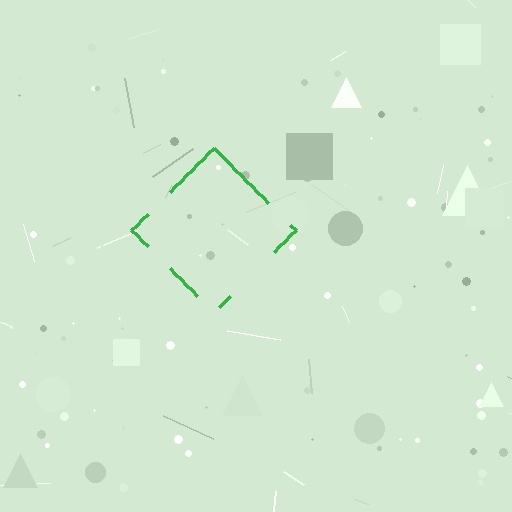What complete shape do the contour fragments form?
The contour fragments form a diamond.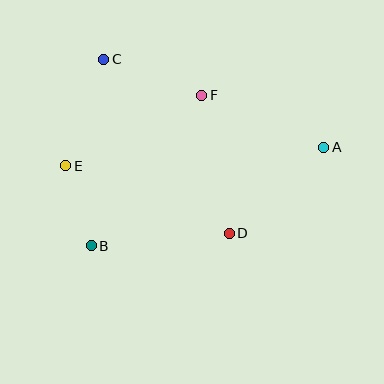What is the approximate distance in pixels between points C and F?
The distance between C and F is approximately 105 pixels.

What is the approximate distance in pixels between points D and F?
The distance between D and F is approximately 141 pixels.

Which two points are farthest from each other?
Points A and E are farthest from each other.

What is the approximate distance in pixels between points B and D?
The distance between B and D is approximately 138 pixels.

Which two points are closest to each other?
Points B and E are closest to each other.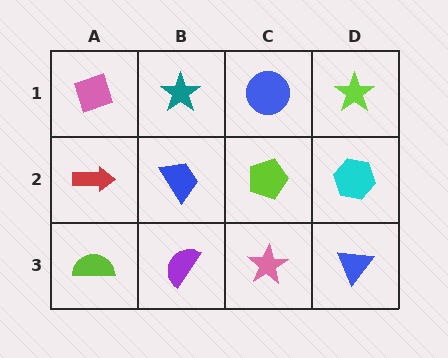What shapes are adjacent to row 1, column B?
A blue trapezoid (row 2, column B), a pink diamond (row 1, column A), a blue circle (row 1, column C).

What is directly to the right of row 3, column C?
A blue triangle.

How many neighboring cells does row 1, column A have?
2.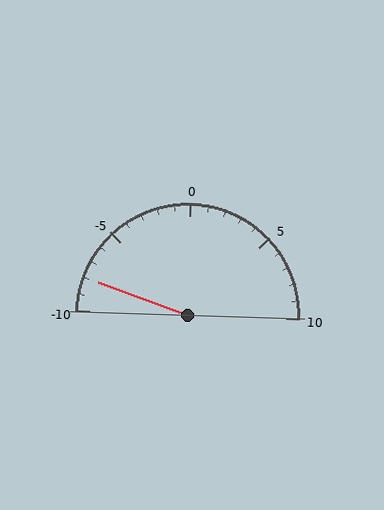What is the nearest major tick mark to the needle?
The nearest major tick mark is -10.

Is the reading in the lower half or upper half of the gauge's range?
The reading is in the lower half of the range (-10 to 10).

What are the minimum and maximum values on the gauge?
The gauge ranges from -10 to 10.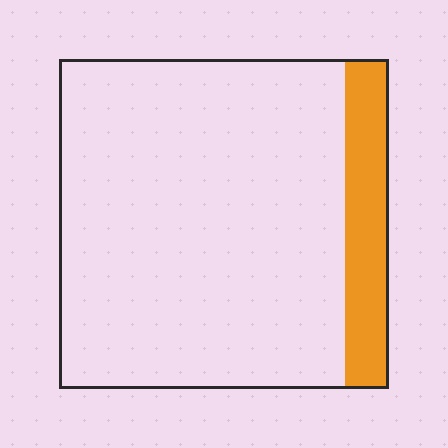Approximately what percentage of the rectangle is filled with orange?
Approximately 15%.